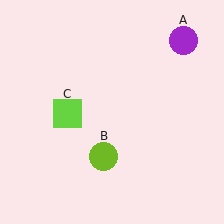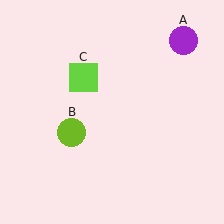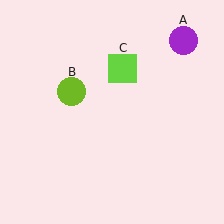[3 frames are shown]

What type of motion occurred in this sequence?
The lime circle (object B), lime square (object C) rotated clockwise around the center of the scene.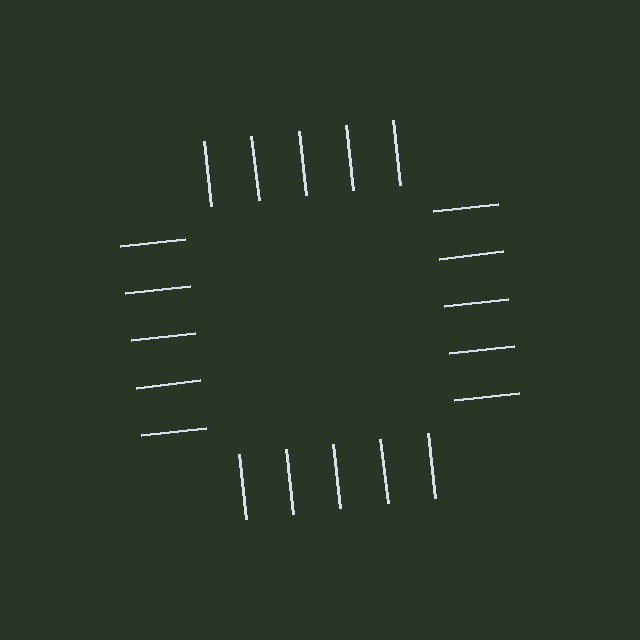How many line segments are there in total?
20 — 5 along each of the 4 edges.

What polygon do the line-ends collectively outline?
An illusory square — the line segments terminate on its edges but no continuous stroke is drawn.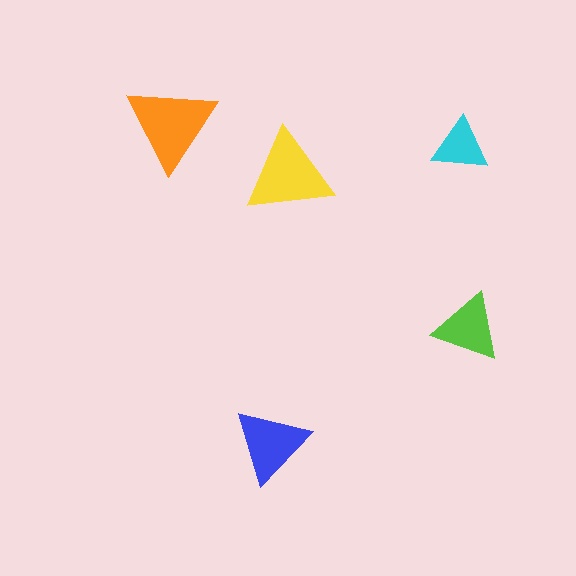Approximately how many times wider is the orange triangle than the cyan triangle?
About 1.5 times wider.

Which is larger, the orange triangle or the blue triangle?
The orange one.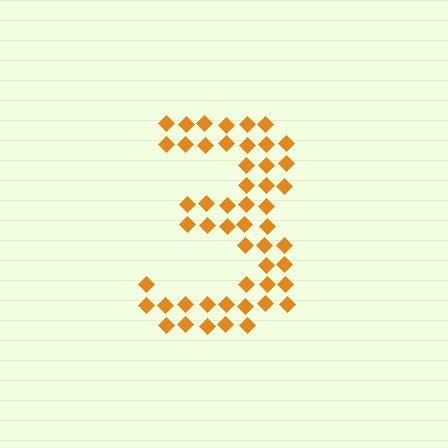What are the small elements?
The small elements are diamonds.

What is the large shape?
The large shape is the digit 3.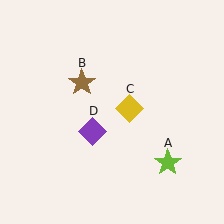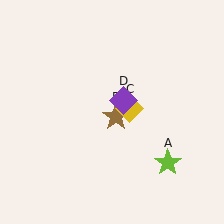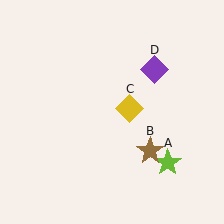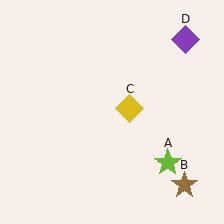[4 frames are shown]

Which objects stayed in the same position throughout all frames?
Lime star (object A) and yellow diamond (object C) remained stationary.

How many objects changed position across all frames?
2 objects changed position: brown star (object B), purple diamond (object D).